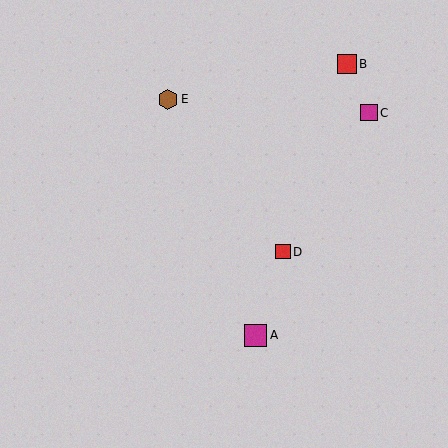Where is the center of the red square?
The center of the red square is at (283, 252).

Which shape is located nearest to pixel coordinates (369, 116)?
The magenta square (labeled C) at (369, 113) is nearest to that location.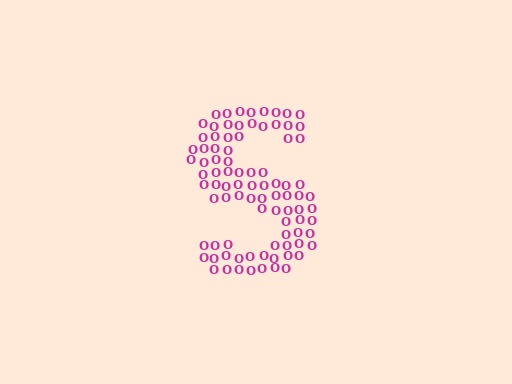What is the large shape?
The large shape is the letter S.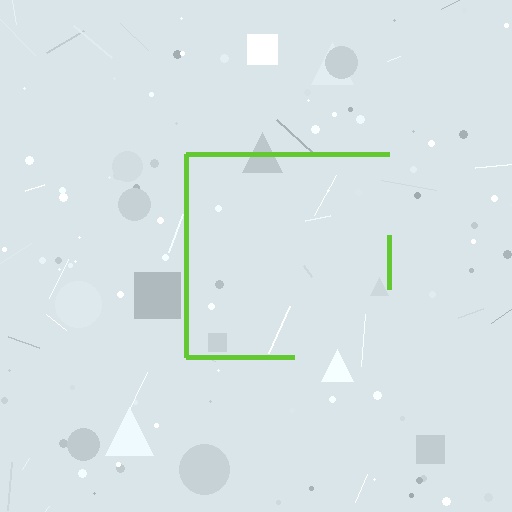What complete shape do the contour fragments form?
The contour fragments form a square.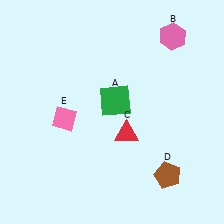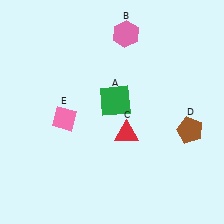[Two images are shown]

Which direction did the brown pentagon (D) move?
The brown pentagon (D) moved up.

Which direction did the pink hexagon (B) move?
The pink hexagon (B) moved left.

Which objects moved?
The objects that moved are: the pink hexagon (B), the brown pentagon (D).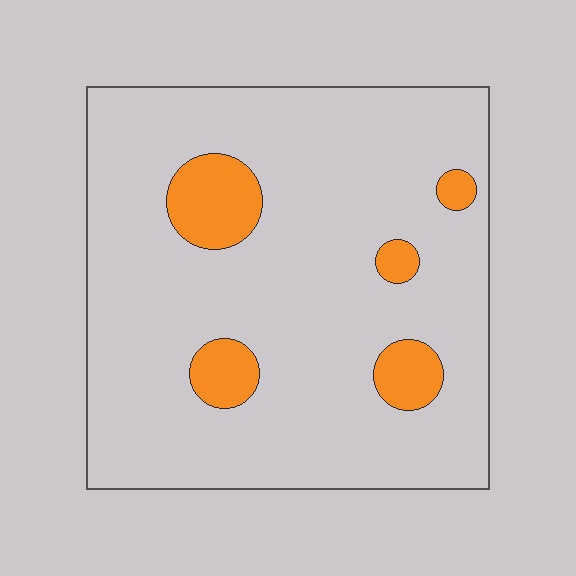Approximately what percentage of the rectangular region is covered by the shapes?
Approximately 10%.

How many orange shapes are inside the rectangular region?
5.